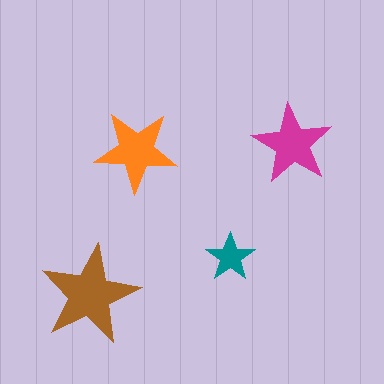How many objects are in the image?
There are 4 objects in the image.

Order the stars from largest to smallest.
the brown one, the orange one, the magenta one, the teal one.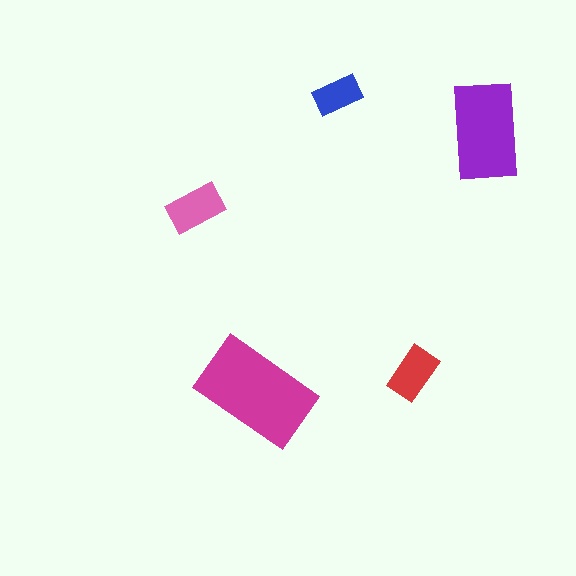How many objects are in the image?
There are 5 objects in the image.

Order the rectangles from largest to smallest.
the magenta one, the purple one, the pink one, the red one, the blue one.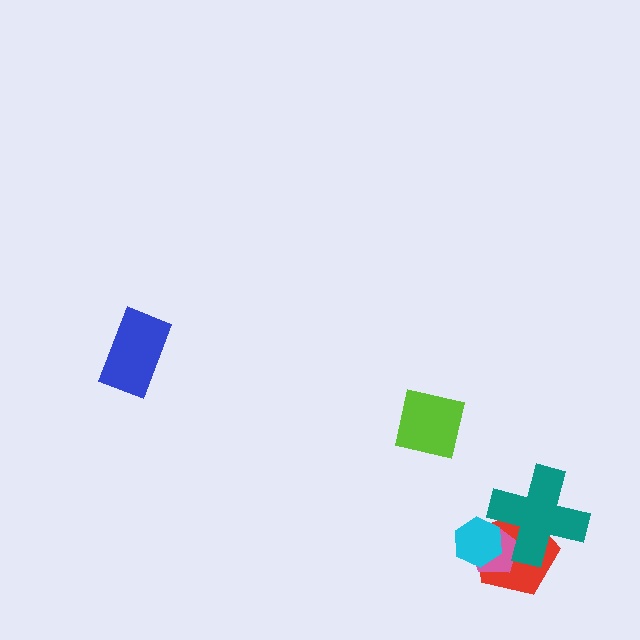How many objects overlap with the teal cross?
3 objects overlap with the teal cross.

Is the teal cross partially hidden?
Yes, it is partially covered by another shape.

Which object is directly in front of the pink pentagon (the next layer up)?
The teal cross is directly in front of the pink pentagon.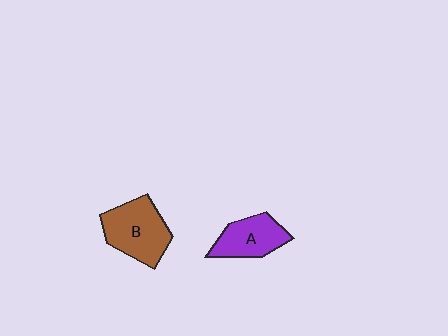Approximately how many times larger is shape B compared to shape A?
Approximately 1.3 times.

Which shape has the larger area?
Shape B (brown).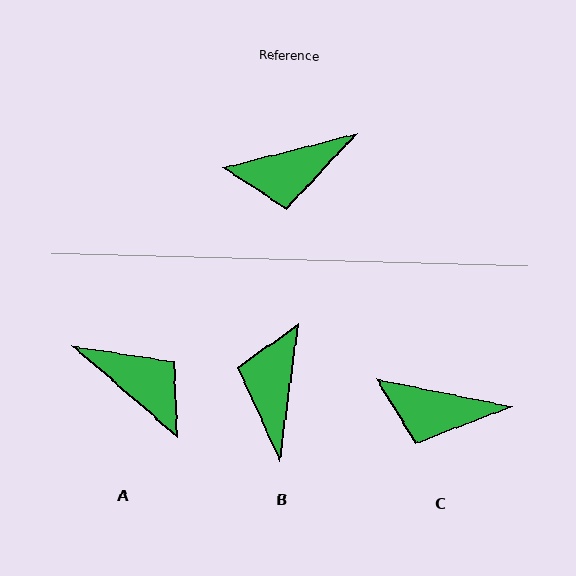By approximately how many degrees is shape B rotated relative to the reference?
Approximately 112 degrees clockwise.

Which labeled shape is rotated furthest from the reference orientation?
A, about 125 degrees away.